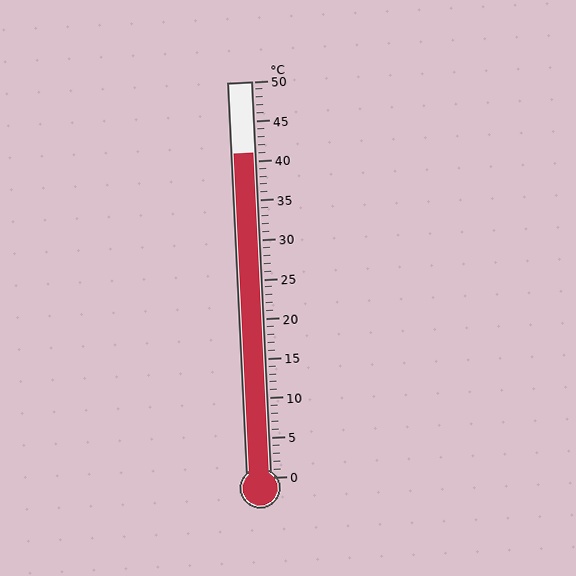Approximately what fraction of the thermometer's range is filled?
The thermometer is filled to approximately 80% of its range.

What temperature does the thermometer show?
The thermometer shows approximately 41°C.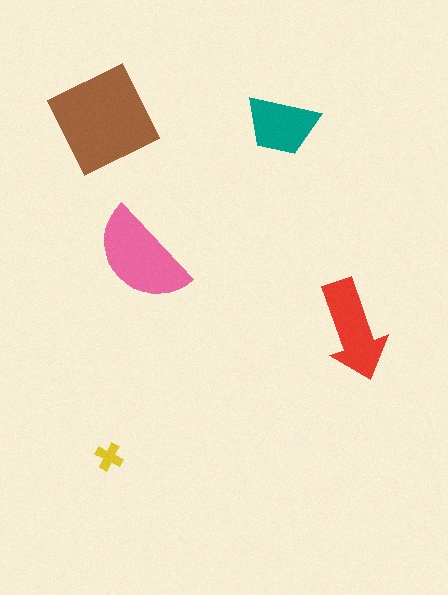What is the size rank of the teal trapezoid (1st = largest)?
4th.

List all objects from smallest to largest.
The yellow cross, the teal trapezoid, the red arrow, the pink semicircle, the brown square.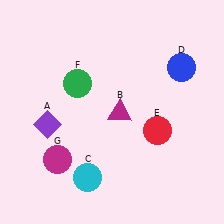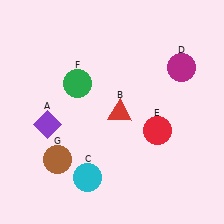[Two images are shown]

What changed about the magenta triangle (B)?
In Image 1, B is magenta. In Image 2, it changed to red.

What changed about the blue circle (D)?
In Image 1, D is blue. In Image 2, it changed to magenta.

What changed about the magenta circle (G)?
In Image 1, G is magenta. In Image 2, it changed to brown.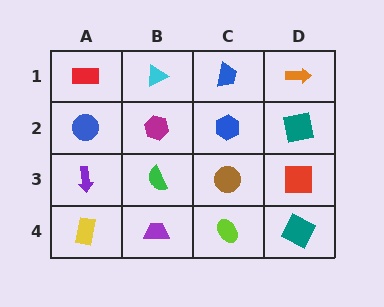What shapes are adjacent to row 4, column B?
A green semicircle (row 3, column B), a yellow rectangle (row 4, column A), a lime ellipse (row 4, column C).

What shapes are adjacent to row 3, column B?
A magenta hexagon (row 2, column B), a purple trapezoid (row 4, column B), a purple arrow (row 3, column A), a brown circle (row 3, column C).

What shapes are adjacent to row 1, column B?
A magenta hexagon (row 2, column B), a red rectangle (row 1, column A), a blue trapezoid (row 1, column C).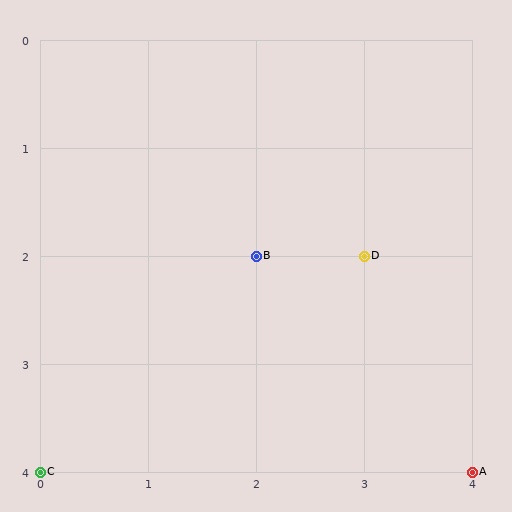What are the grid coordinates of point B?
Point B is at grid coordinates (2, 2).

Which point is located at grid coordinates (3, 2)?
Point D is at (3, 2).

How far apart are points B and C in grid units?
Points B and C are 2 columns and 2 rows apart (about 2.8 grid units diagonally).